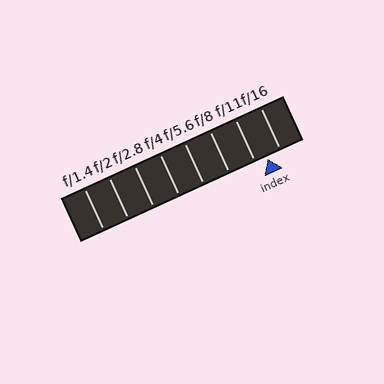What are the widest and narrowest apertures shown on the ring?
The widest aperture shown is f/1.4 and the narrowest is f/16.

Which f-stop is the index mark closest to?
The index mark is closest to f/11.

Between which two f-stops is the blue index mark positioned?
The index mark is between f/11 and f/16.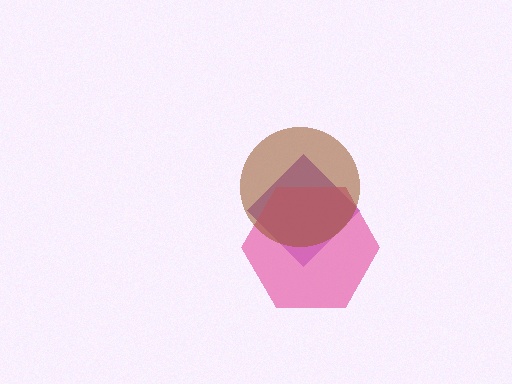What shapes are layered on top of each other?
The layered shapes are: a purple diamond, a pink hexagon, a brown circle.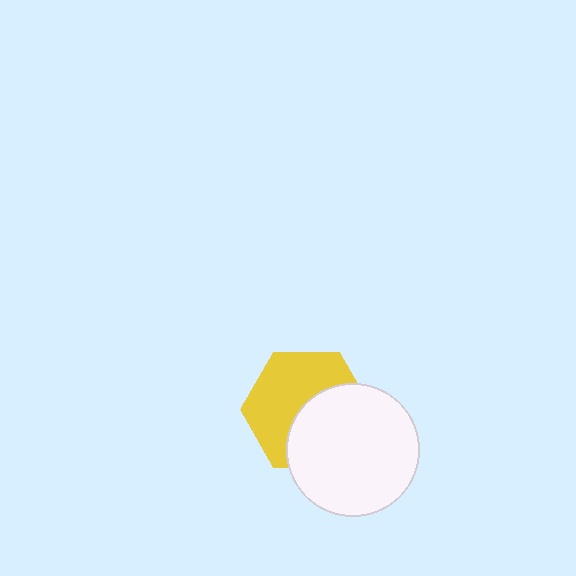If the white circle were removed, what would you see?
You would see the complete yellow hexagon.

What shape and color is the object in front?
The object in front is a white circle.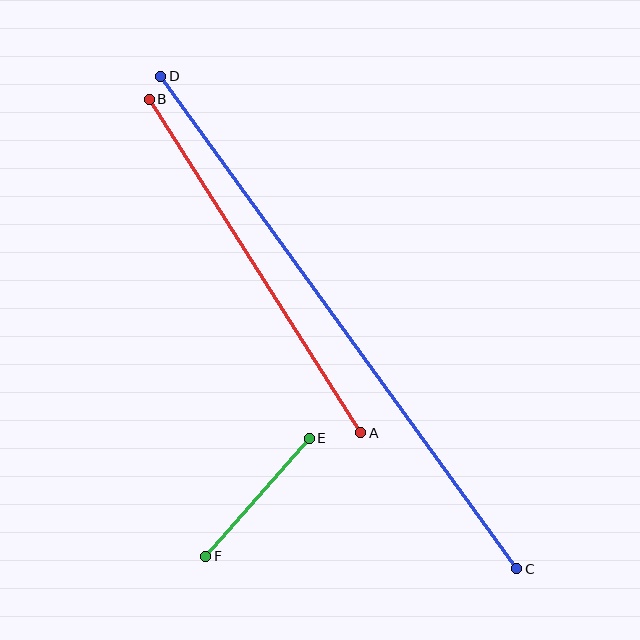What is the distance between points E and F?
The distance is approximately 157 pixels.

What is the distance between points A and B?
The distance is approximately 395 pixels.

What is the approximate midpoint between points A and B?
The midpoint is at approximately (255, 266) pixels.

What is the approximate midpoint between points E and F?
The midpoint is at approximately (257, 497) pixels.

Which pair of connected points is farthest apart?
Points C and D are farthest apart.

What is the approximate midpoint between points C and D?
The midpoint is at approximately (339, 323) pixels.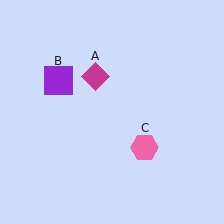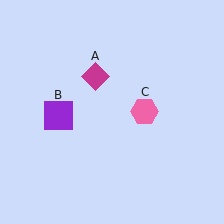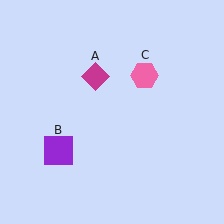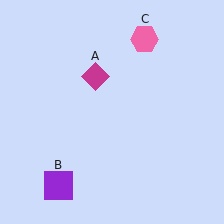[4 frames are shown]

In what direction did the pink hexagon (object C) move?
The pink hexagon (object C) moved up.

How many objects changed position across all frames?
2 objects changed position: purple square (object B), pink hexagon (object C).